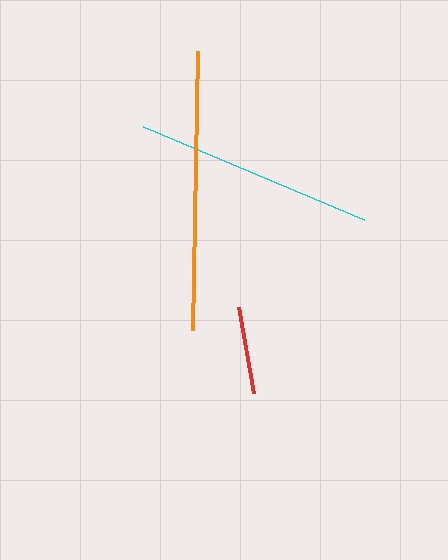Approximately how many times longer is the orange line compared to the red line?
The orange line is approximately 3.2 times the length of the red line.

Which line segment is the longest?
The orange line is the longest at approximately 280 pixels.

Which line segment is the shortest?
The red line is the shortest at approximately 87 pixels.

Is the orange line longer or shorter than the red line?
The orange line is longer than the red line.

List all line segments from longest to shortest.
From longest to shortest: orange, cyan, red.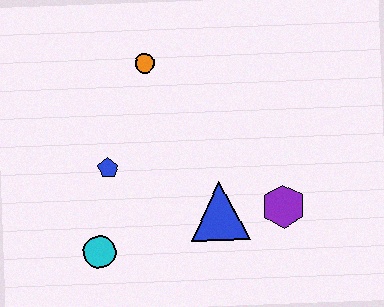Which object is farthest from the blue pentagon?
The purple hexagon is farthest from the blue pentagon.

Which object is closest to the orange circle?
The blue pentagon is closest to the orange circle.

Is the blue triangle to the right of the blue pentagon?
Yes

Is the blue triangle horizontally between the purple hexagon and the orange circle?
Yes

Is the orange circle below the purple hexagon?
No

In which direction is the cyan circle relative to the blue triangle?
The cyan circle is to the left of the blue triangle.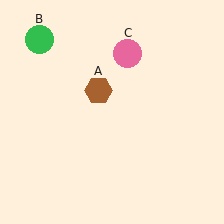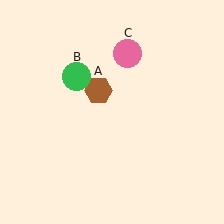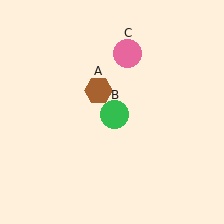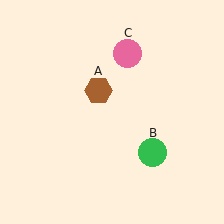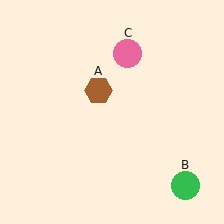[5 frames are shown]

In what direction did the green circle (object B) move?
The green circle (object B) moved down and to the right.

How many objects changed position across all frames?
1 object changed position: green circle (object B).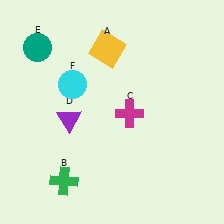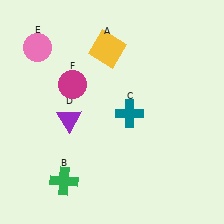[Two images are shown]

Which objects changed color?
C changed from magenta to teal. E changed from teal to pink. F changed from cyan to magenta.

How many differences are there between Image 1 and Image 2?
There are 3 differences between the two images.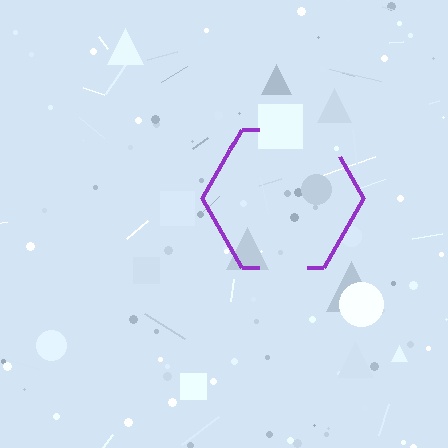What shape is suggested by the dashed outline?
The dashed outline suggests a hexagon.